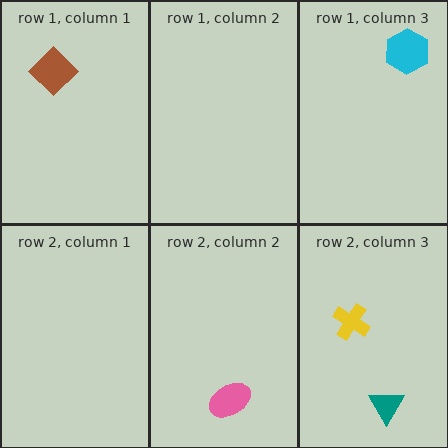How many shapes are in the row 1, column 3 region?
1.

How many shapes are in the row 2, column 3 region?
2.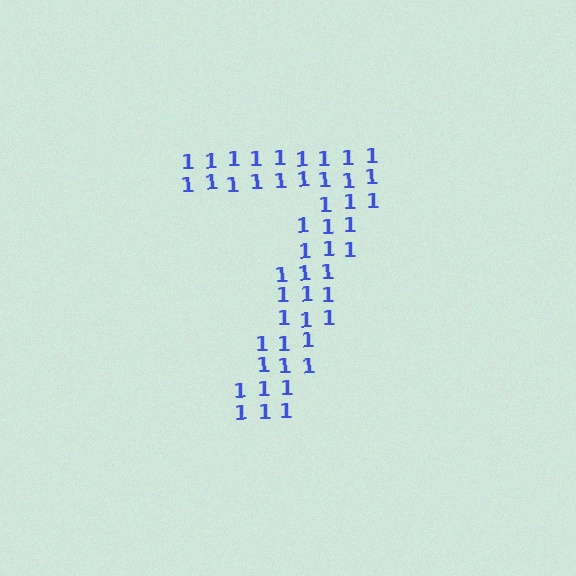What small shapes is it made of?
It is made of small digit 1's.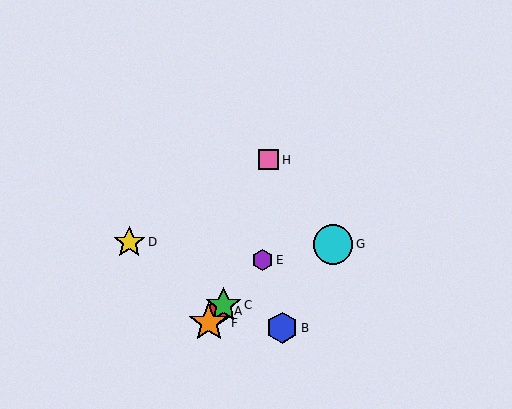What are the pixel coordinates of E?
Object E is at (262, 260).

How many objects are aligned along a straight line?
4 objects (A, C, E, F) are aligned along a straight line.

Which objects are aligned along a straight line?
Objects A, C, E, F are aligned along a straight line.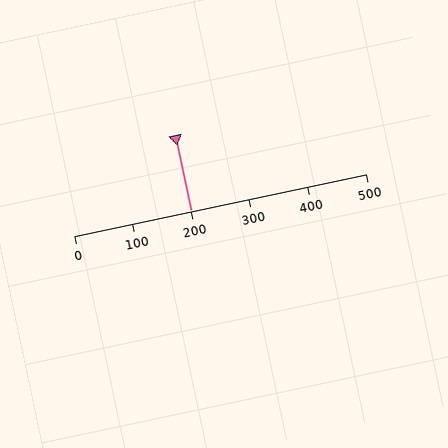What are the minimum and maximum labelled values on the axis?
The axis runs from 0 to 500.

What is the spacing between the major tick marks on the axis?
The major ticks are spaced 100 apart.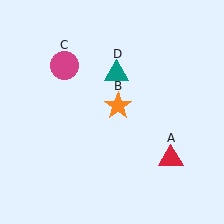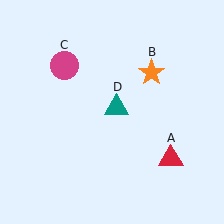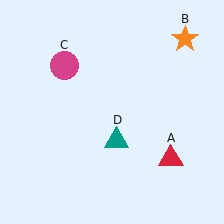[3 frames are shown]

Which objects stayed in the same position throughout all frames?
Red triangle (object A) and magenta circle (object C) remained stationary.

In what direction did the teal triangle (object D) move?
The teal triangle (object D) moved down.